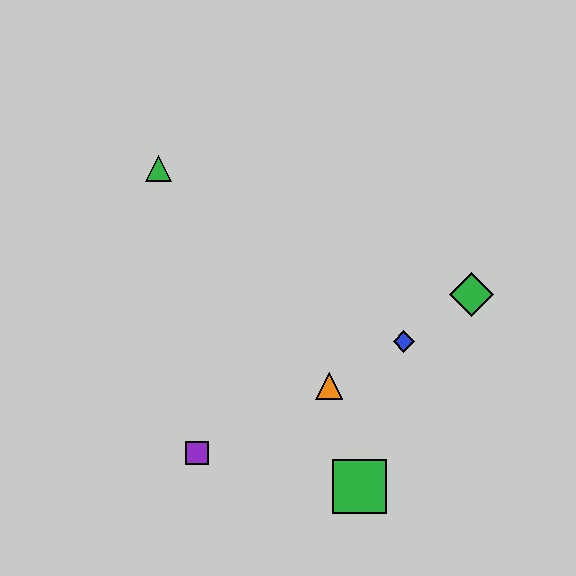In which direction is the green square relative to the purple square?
The green square is to the right of the purple square.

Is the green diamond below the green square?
No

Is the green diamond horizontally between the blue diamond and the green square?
No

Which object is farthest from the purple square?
The green diamond is farthest from the purple square.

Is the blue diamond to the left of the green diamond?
Yes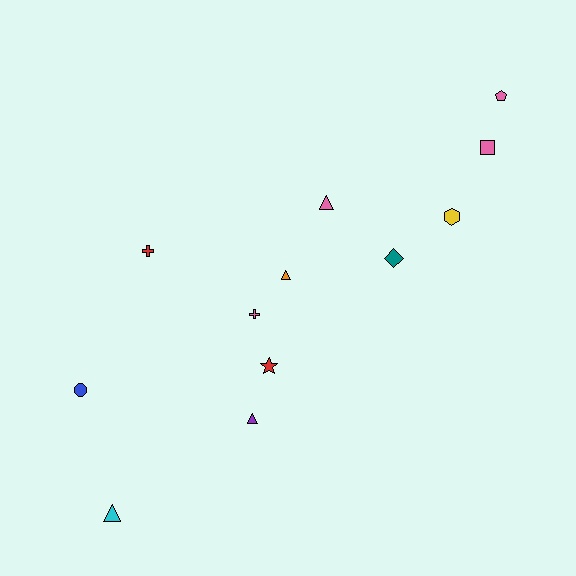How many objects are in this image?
There are 12 objects.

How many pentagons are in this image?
There is 1 pentagon.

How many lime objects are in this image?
There are no lime objects.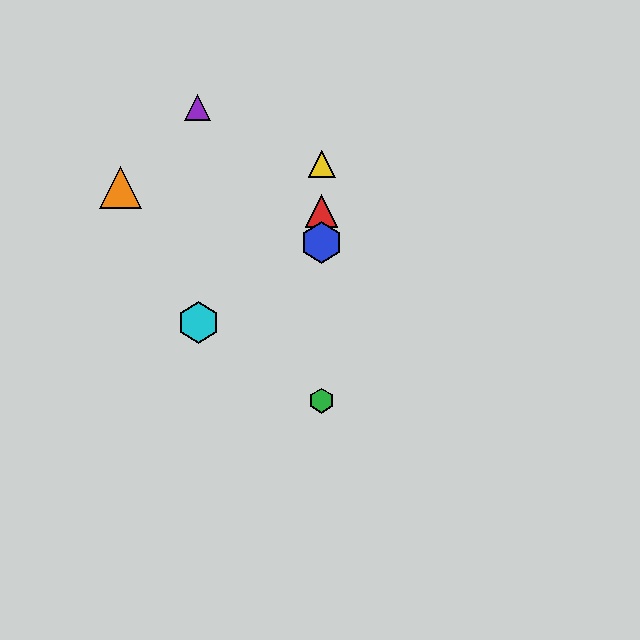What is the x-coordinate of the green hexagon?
The green hexagon is at x≈322.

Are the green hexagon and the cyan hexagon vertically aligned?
No, the green hexagon is at x≈322 and the cyan hexagon is at x≈199.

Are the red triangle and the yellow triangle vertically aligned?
Yes, both are at x≈322.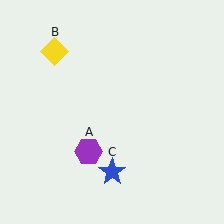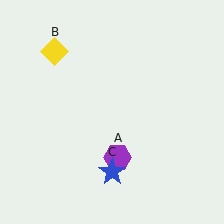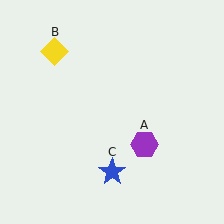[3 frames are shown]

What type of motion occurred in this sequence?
The purple hexagon (object A) rotated counterclockwise around the center of the scene.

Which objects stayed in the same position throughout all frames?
Yellow diamond (object B) and blue star (object C) remained stationary.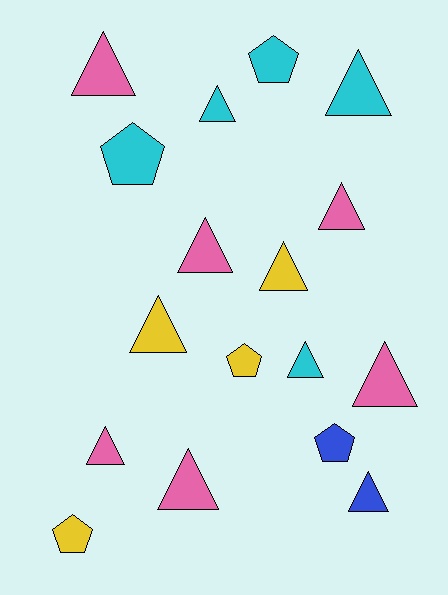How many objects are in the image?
There are 17 objects.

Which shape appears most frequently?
Triangle, with 12 objects.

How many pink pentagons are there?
There are no pink pentagons.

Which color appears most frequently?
Pink, with 6 objects.